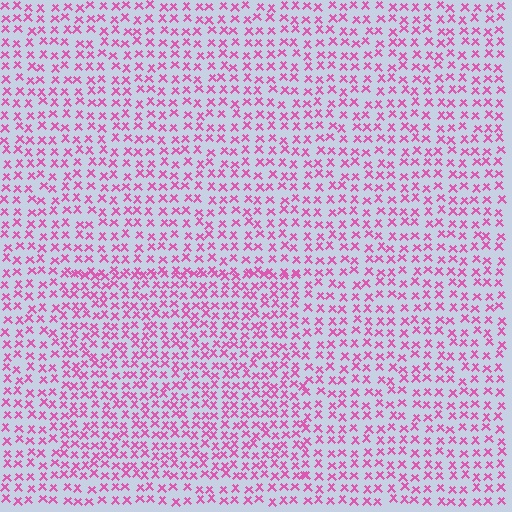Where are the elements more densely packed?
The elements are more densely packed inside the rectangle boundary.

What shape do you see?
I see a rectangle.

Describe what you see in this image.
The image contains small pink elements arranged at two different densities. A rectangle-shaped region is visible where the elements are more densely packed than the surrounding area.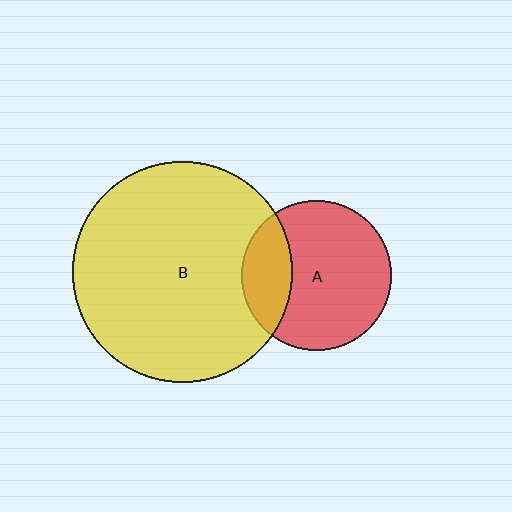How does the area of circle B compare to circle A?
Approximately 2.2 times.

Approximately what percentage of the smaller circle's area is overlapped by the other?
Approximately 25%.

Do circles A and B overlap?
Yes.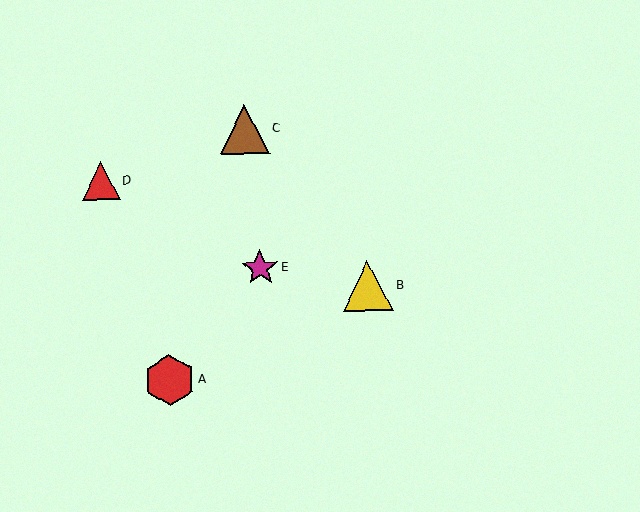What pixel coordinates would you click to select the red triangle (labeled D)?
Click at (101, 181) to select the red triangle D.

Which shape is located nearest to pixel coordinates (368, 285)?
The yellow triangle (labeled B) at (368, 286) is nearest to that location.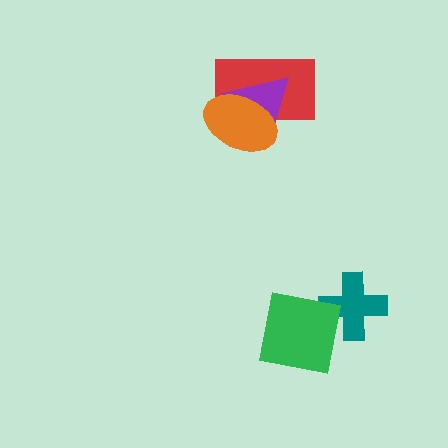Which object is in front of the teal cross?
The green square is in front of the teal cross.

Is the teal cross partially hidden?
Yes, it is partially covered by another shape.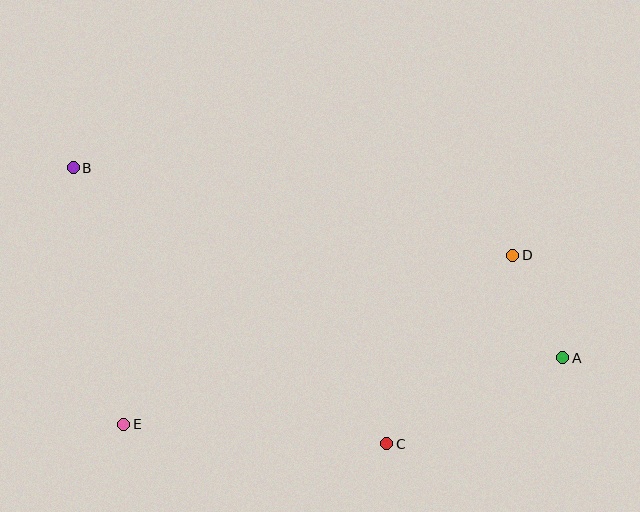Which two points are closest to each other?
Points A and D are closest to each other.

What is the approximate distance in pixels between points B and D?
The distance between B and D is approximately 448 pixels.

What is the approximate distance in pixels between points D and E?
The distance between D and E is approximately 424 pixels.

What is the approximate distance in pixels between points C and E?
The distance between C and E is approximately 263 pixels.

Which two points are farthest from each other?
Points A and B are farthest from each other.